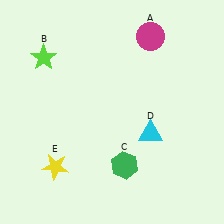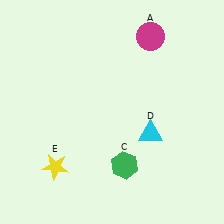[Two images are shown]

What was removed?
The lime star (B) was removed in Image 2.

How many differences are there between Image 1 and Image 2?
There is 1 difference between the two images.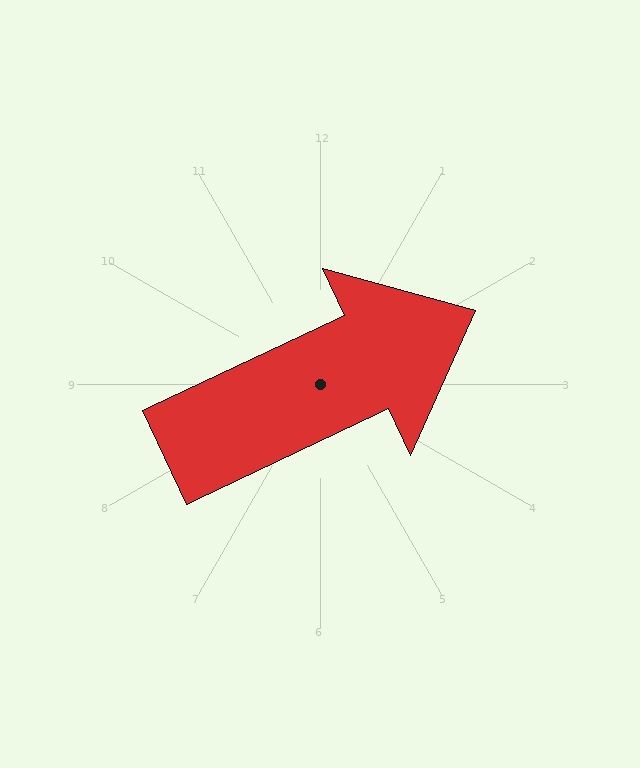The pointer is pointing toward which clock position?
Roughly 2 o'clock.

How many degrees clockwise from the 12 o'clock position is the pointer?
Approximately 65 degrees.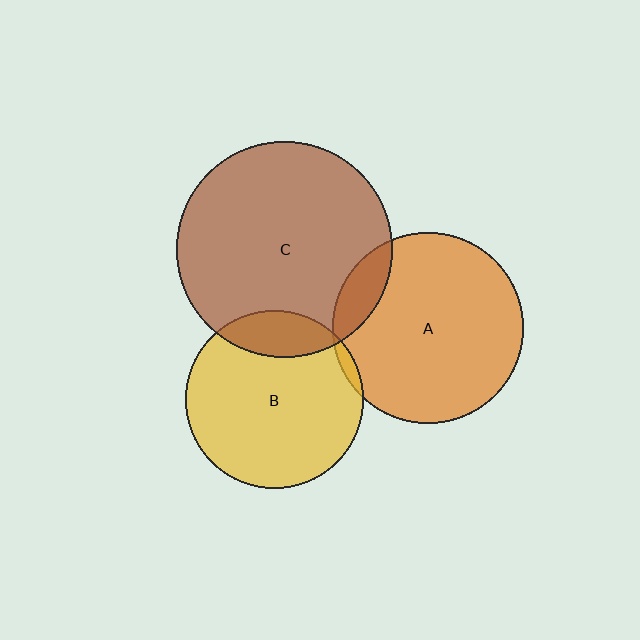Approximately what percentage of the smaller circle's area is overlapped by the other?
Approximately 15%.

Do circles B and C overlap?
Yes.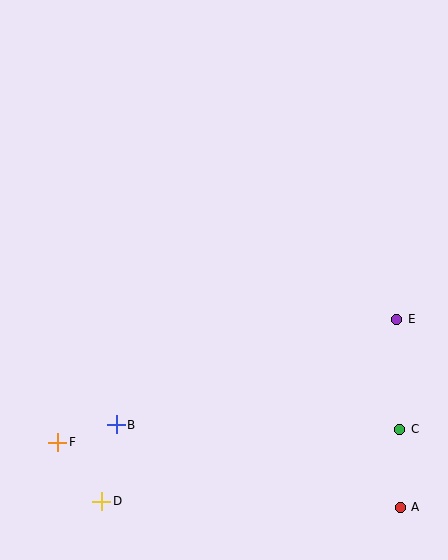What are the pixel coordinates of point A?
Point A is at (400, 507).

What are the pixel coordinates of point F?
Point F is at (58, 442).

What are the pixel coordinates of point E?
Point E is at (397, 319).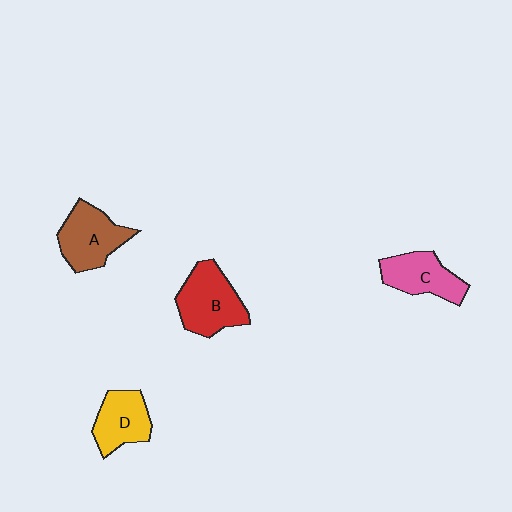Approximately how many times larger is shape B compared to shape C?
Approximately 1.2 times.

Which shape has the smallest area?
Shape D (yellow).